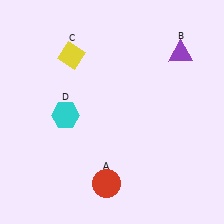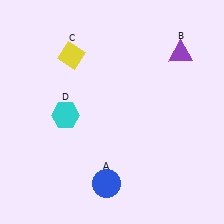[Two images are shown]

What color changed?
The circle (A) changed from red in Image 1 to blue in Image 2.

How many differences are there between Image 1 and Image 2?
There is 1 difference between the two images.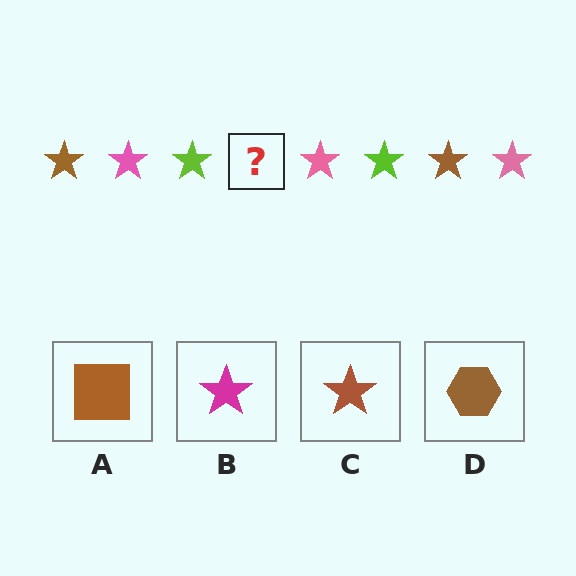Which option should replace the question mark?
Option C.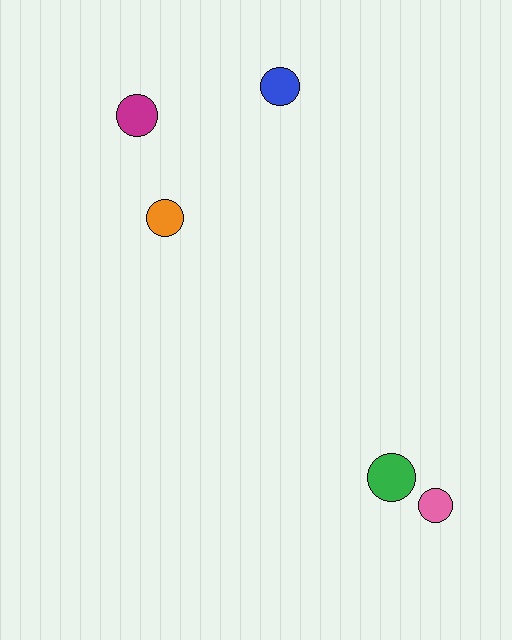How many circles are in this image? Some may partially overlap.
There are 5 circles.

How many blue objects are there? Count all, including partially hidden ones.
There is 1 blue object.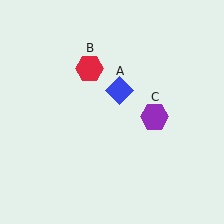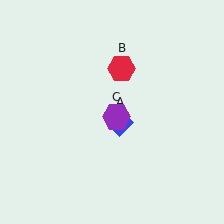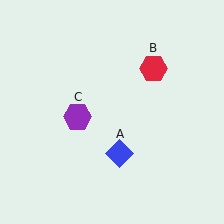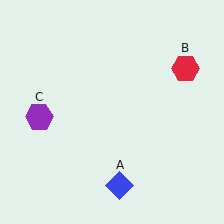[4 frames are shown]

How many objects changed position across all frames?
3 objects changed position: blue diamond (object A), red hexagon (object B), purple hexagon (object C).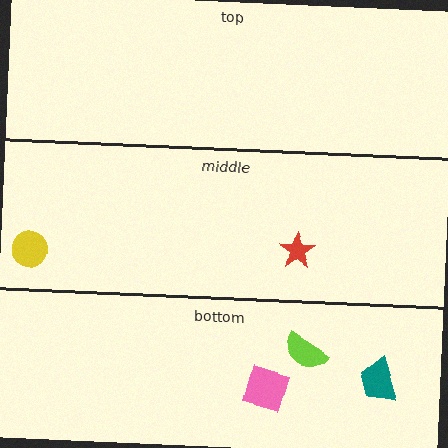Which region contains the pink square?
The bottom region.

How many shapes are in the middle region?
2.